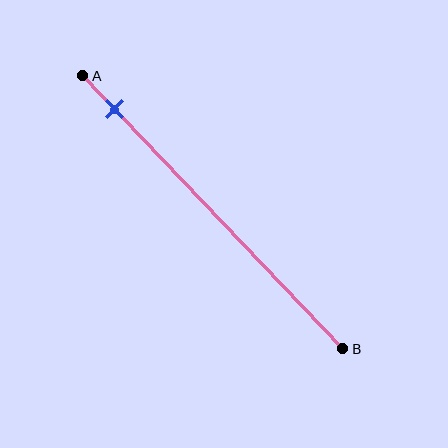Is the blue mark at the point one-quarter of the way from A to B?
No, the mark is at about 10% from A, not at the 25% one-quarter point.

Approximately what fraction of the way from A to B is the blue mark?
The blue mark is approximately 10% of the way from A to B.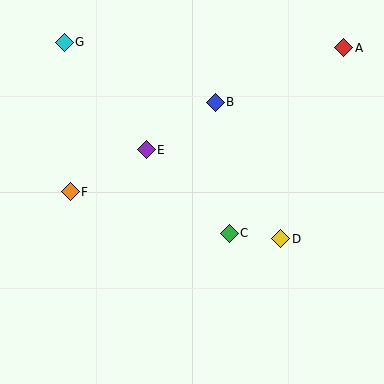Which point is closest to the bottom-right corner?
Point D is closest to the bottom-right corner.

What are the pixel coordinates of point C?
Point C is at (229, 233).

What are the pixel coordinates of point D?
Point D is at (281, 239).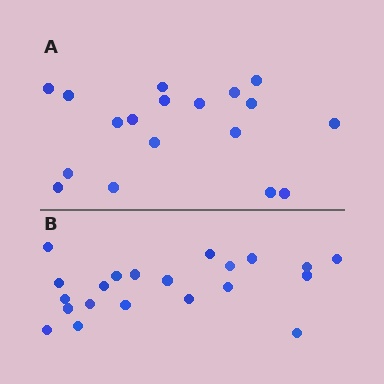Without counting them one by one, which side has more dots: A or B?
Region B (the bottom region) has more dots.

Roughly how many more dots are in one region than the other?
Region B has just a few more — roughly 2 or 3 more dots than region A.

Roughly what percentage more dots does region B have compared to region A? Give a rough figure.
About 15% more.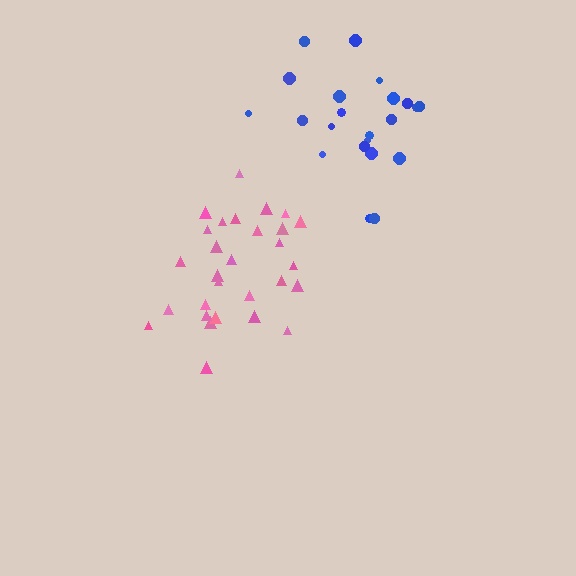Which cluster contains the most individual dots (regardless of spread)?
Pink (29).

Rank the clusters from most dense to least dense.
pink, blue.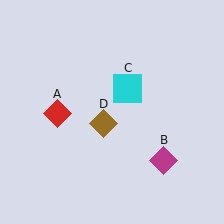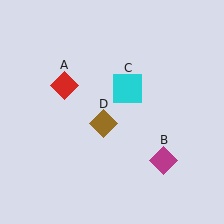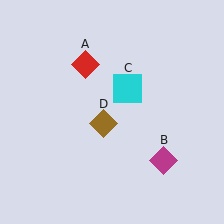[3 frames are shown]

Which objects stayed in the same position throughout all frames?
Magenta diamond (object B) and cyan square (object C) and brown diamond (object D) remained stationary.